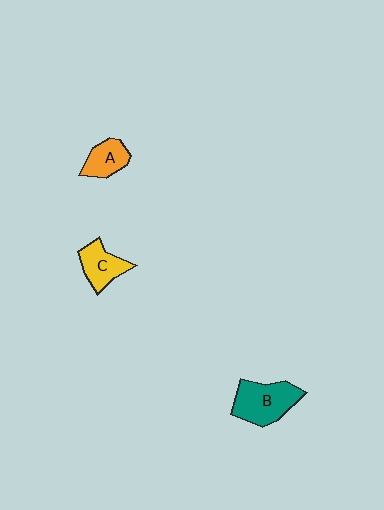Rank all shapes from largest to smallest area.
From largest to smallest: B (teal), C (yellow), A (orange).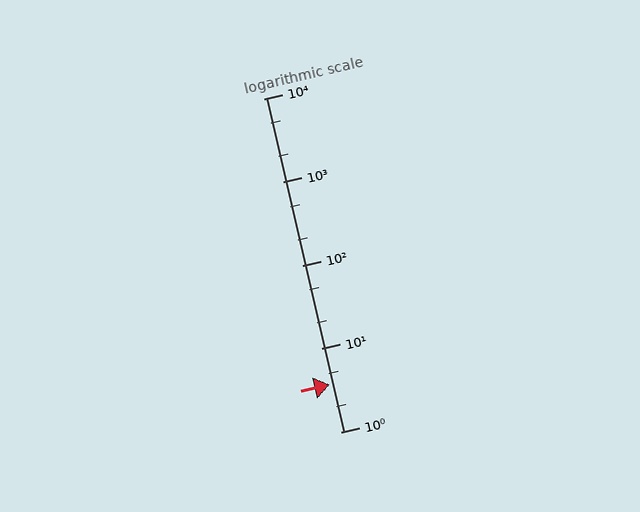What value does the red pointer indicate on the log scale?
The pointer indicates approximately 3.7.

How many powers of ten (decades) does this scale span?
The scale spans 4 decades, from 1 to 10000.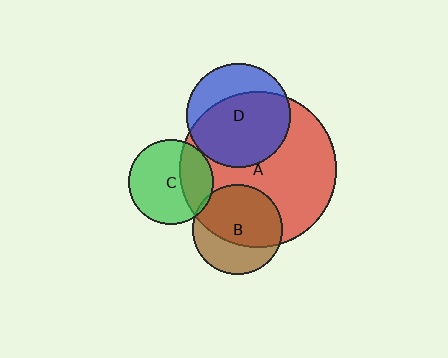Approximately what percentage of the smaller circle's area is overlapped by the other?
Approximately 5%.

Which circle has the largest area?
Circle A (red).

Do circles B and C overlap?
Yes.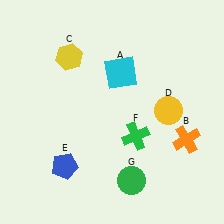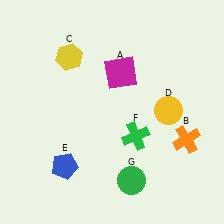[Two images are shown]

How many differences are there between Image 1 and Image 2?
There is 1 difference between the two images.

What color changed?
The square (A) changed from cyan in Image 1 to magenta in Image 2.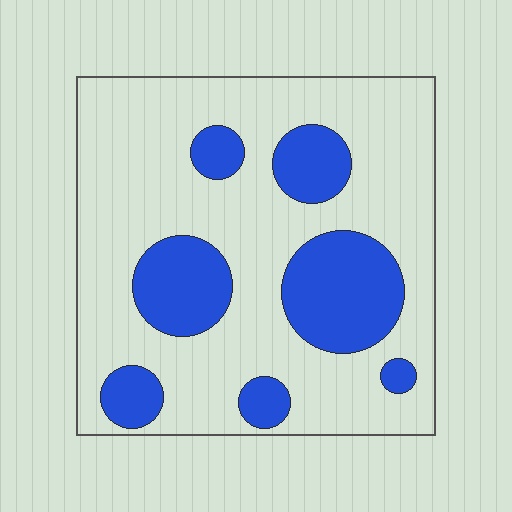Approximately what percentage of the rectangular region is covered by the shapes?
Approximately 25%.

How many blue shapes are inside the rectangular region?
7.